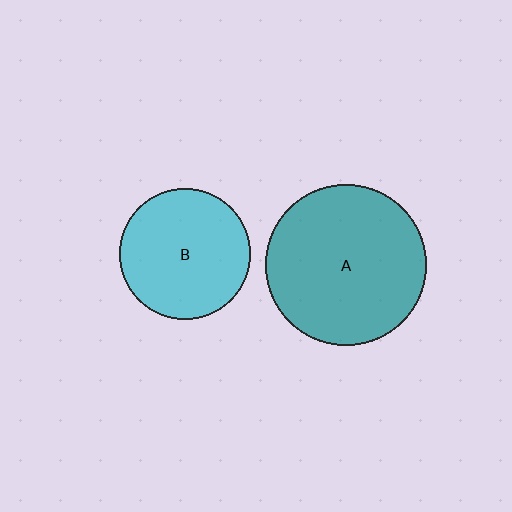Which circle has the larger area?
Circle A (teal).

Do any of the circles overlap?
No, none of the circles overlap.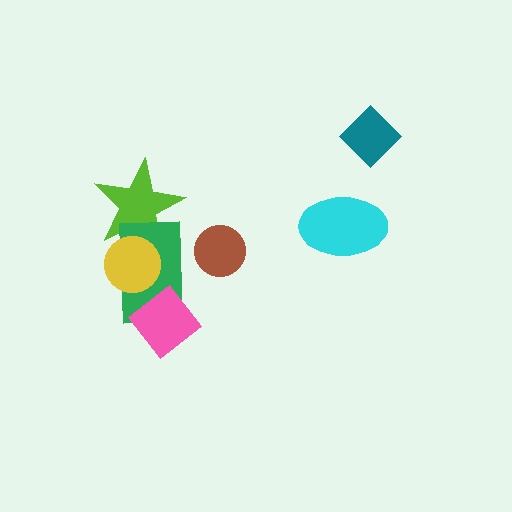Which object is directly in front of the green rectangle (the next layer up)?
The pink diamond is directly in front of the green rectangle.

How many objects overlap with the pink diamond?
1 object overlaps with the pink diamond.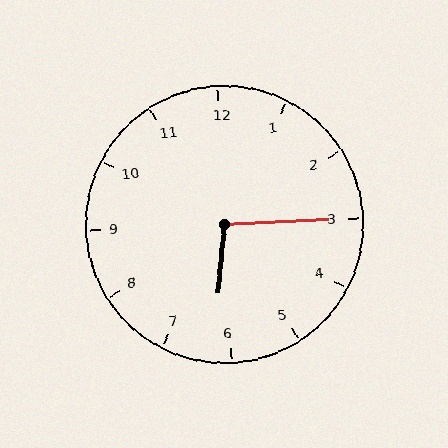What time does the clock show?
6:15.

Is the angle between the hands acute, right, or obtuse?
It is obtuse.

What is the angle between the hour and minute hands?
Approximately 98 degrees.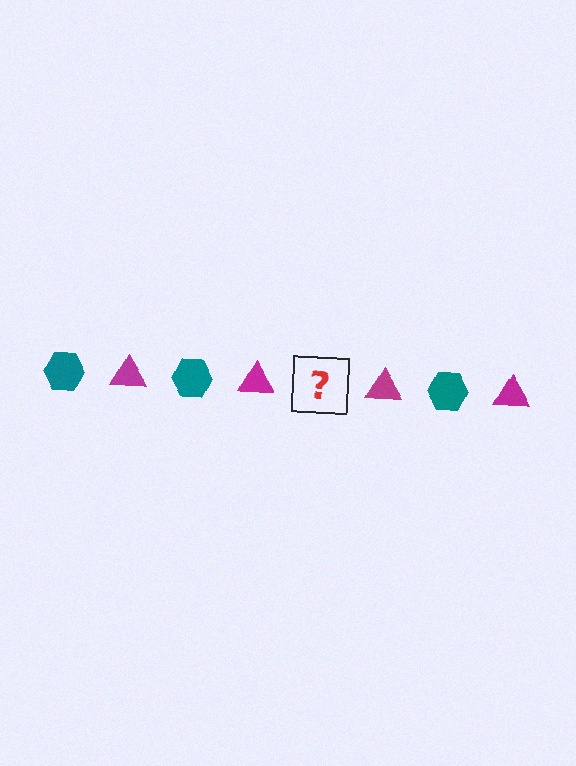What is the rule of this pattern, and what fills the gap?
The rule is that the pattern alternates between teal hexagon and magenta triangle. The gap should be filled with a teal hexagon.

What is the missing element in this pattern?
The missing element is a teal hexagon.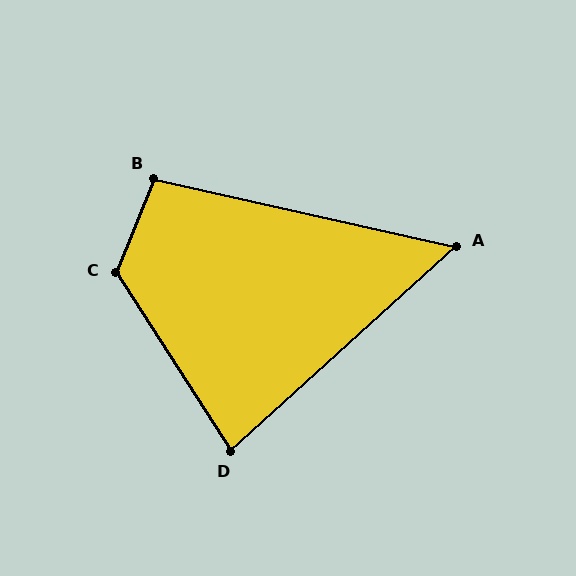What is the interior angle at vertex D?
Approximately 81 degrees (acute).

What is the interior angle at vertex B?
Approximately 99 degrees (obtuse).